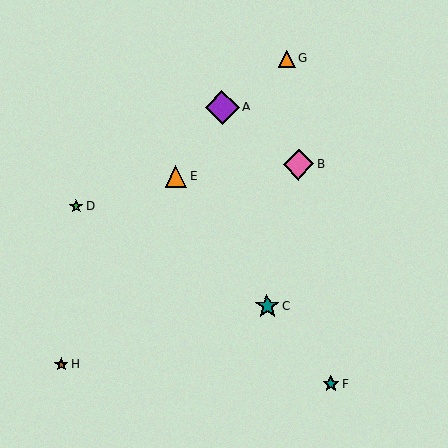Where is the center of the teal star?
The center of the teal star is at (267, 306).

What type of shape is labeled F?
Shape F is a teal star.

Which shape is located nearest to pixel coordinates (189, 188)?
The orange triangle (labeled E) at (176, 176) is nearest to that location.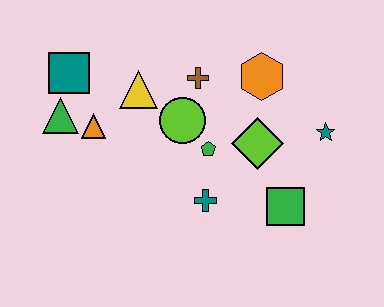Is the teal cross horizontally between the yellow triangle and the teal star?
Yes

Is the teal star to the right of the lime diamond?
Yes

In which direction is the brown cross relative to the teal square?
The brown cross is to the right of the teal square.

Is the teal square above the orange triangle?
Yes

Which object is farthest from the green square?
The teal square is farthest from the green square.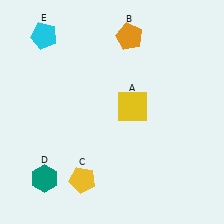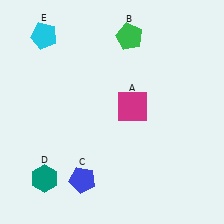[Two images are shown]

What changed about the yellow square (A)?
In Image 1, A is yellow. In Image 2, it changed to magenta.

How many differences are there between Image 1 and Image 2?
There are 3 differences between the two images.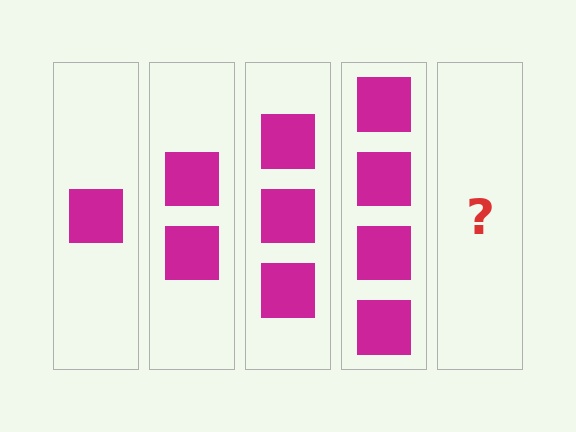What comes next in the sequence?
The next element should be 5 squares.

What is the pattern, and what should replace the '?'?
The pattern is that each step adds one more square. The '?' should be 5 squares.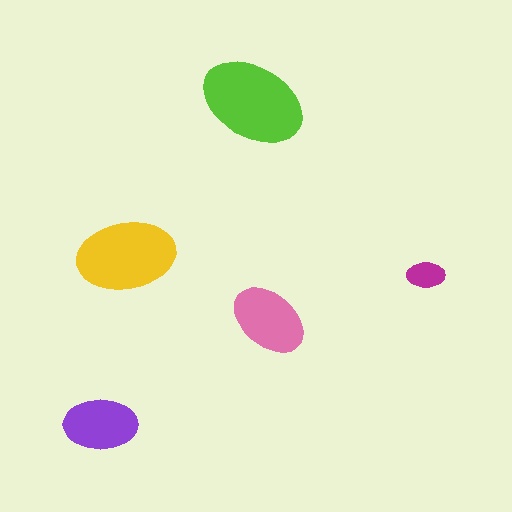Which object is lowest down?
The purple ellipse is bottommost.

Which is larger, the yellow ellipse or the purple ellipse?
The yellow one.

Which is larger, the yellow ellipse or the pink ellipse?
The yellow one.